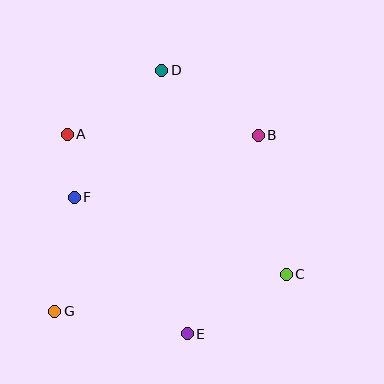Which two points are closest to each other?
Points A and F are closest to each other.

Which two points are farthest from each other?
Points B and G are farthest from each other.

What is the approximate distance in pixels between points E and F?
The distance between E and F is approximately 177 pixels.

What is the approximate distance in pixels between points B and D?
The distance between B and D is approximately 116 pixels.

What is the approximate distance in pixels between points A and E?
The distance between A and E is approximately 232 pixels.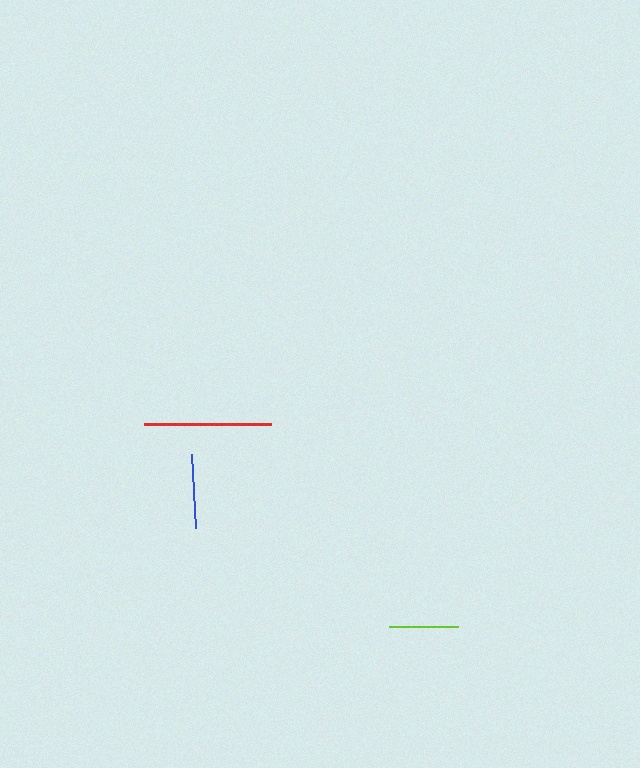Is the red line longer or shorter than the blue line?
The red line is longer than the blue line.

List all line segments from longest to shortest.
From longest to shortest: red, blue, lime.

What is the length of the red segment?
The red segment is approximately 128 pixels long.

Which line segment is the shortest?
The lime line is the shortest at approximately 69 pixels.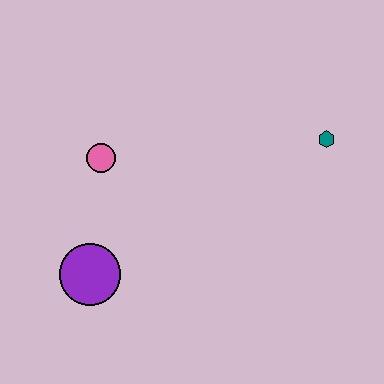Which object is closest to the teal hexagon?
The pink circle is closest to the teal hexagon.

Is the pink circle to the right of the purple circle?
Yes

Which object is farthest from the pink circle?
The teal hexagon is farthest from the pink circle.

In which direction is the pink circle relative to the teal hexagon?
The pink circle is to the left of the teal hexagon.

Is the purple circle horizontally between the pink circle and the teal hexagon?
No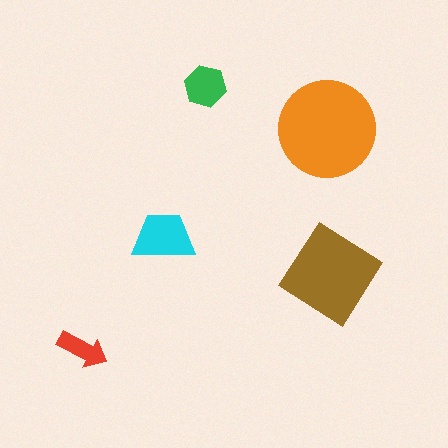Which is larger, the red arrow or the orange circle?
The orange circle.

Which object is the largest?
The orange circle.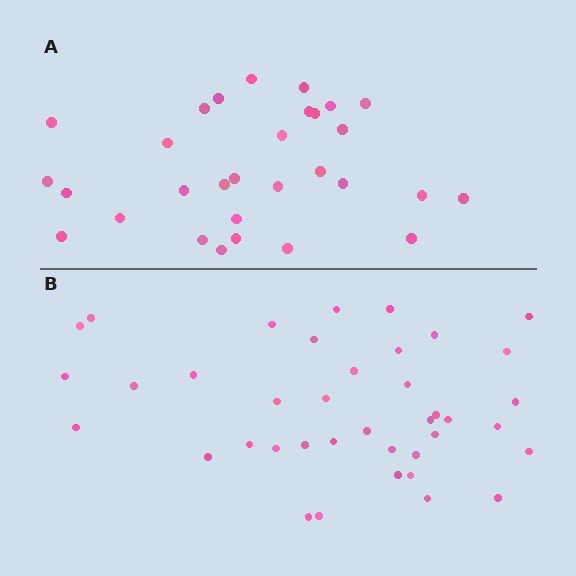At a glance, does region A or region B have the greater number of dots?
Region B (the bottom region) has more dots.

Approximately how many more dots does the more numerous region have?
Region B has roughly 8 or so more dots than region A.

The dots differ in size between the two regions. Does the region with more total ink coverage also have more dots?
No. Region A has more total ink coverage because its dots are larger, but region B actually contains more individual dots. Total area can be misleading — the number of items is what matters here.